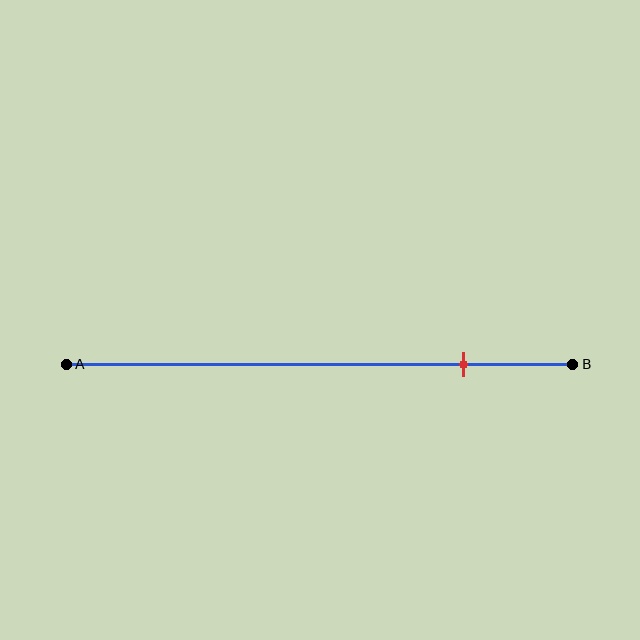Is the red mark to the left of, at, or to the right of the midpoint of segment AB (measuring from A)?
The red mark is to the right of the midpoint of segment AB.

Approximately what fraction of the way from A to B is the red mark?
The red mark is approximately 80% of the way from A to B.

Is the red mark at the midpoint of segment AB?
No, the mark is at about 80% from A, not at the 50% midpoint.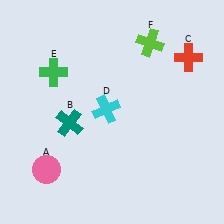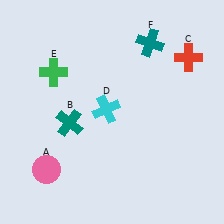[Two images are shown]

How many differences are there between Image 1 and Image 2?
There is 1 difference between the two images.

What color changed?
The cross (F) changed from lime in Image 1 to teal in Image 2.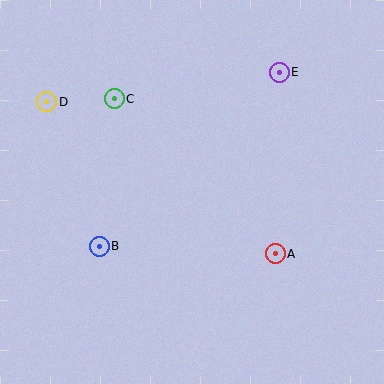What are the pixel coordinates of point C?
Point C is at (114, 99).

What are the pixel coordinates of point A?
Point A is at (275, 254).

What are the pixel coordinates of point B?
Point B is at (99, 246).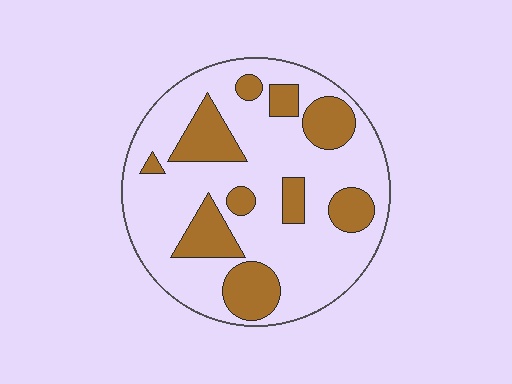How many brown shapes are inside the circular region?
10.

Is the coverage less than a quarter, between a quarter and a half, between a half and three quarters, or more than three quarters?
Between a quarter and a half.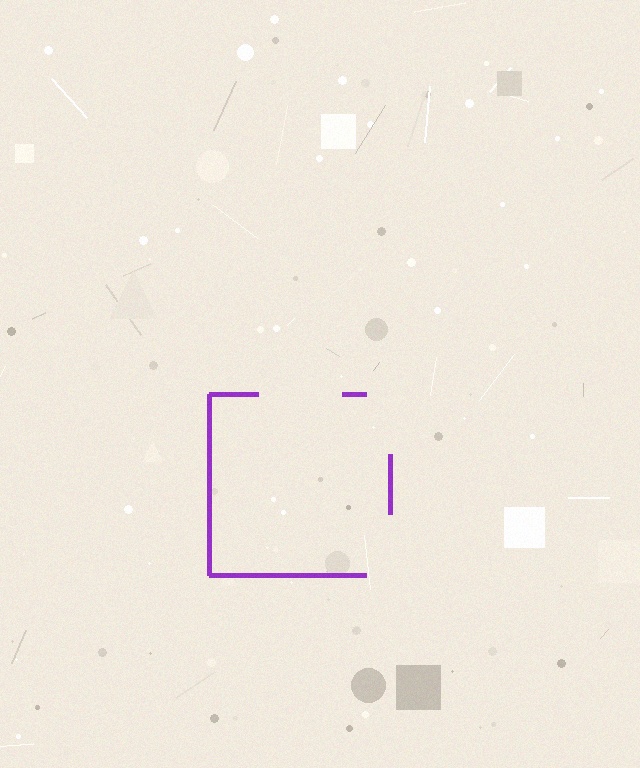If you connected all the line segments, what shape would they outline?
They would outline a square.